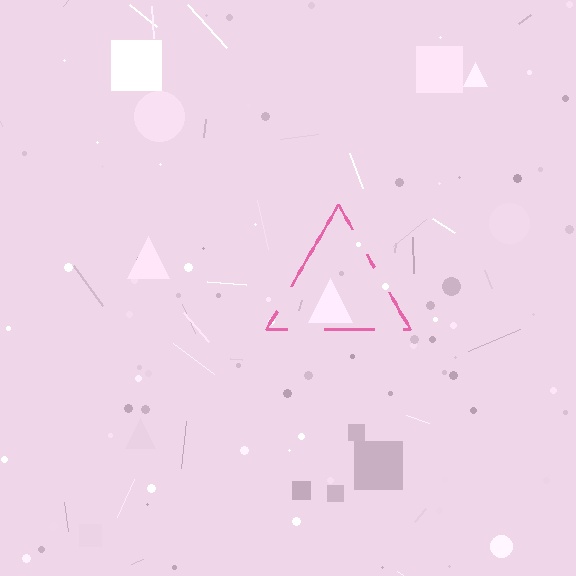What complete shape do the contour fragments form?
The contour fragments form a triangle.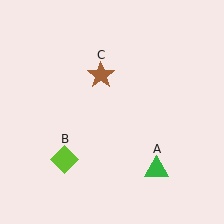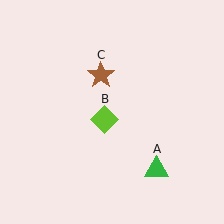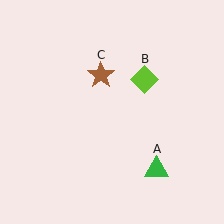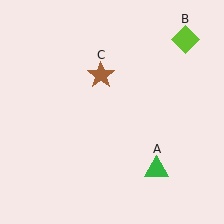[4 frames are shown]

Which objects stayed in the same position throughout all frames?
Green triangle (object A) and brown star (object C) remained stationary.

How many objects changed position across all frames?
1 object changed position: lime diamond (object B).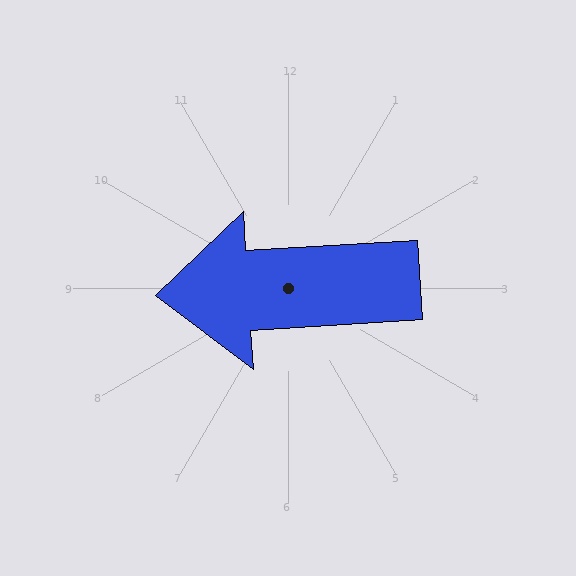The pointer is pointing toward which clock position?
Roughly 9 o'clock.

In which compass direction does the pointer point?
West.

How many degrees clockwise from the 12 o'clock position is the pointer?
Approximately 267 degrees.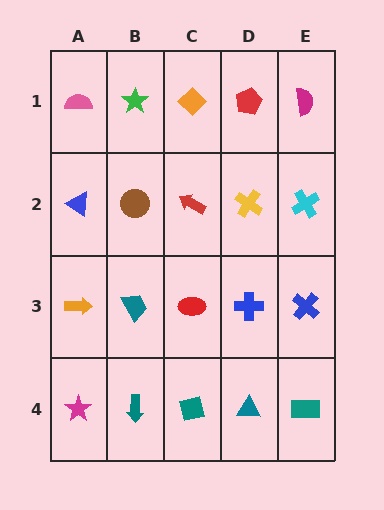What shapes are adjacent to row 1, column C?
A red arrow (row 2, column C), a green star (row 1, column B), a red pentagon (row 1, column D).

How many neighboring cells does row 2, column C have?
4.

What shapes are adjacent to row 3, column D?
A yellow cross (row 2, column D), a teal triangle (row 4, column D), a red ellipse (row 3, column C), a blue cross (row 3, column E).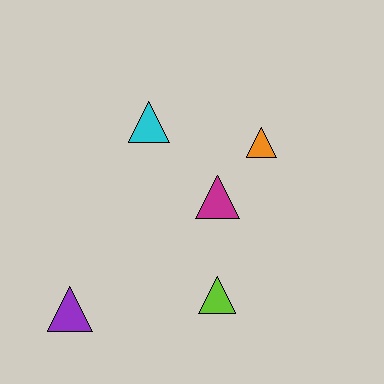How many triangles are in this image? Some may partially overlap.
There are 5 triangles.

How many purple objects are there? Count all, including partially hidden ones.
There is 1 purple object.